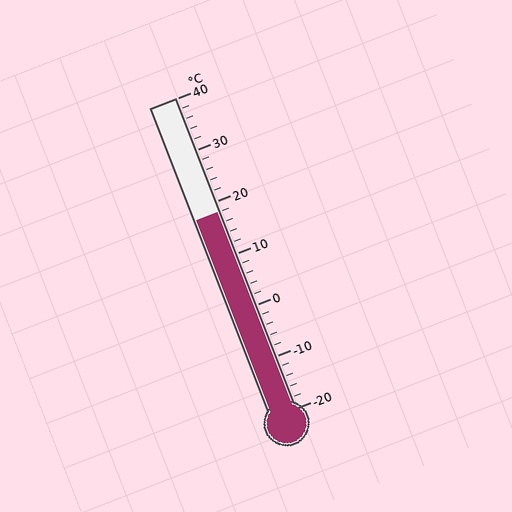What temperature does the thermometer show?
The thermometer shows approximately 18°C.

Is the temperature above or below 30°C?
The temperature is below 30°C.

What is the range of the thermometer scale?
The thermometer scale ranges from -20°C to 40°C.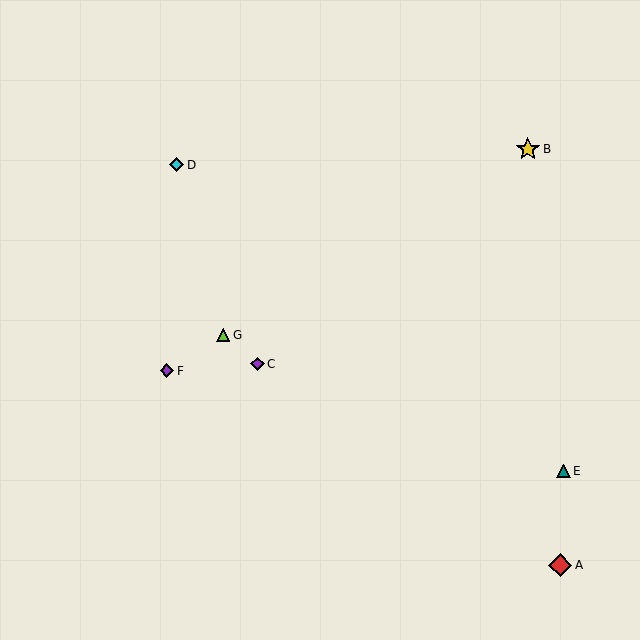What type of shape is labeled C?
Shape C is a purple diamond.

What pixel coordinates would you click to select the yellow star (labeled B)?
Click at (528, 149) to select the yellow star B.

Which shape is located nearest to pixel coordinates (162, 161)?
The cyan diamond (labeled D) at (176, 165) is nearest to that location.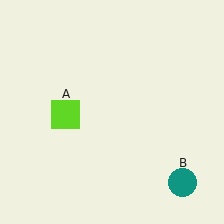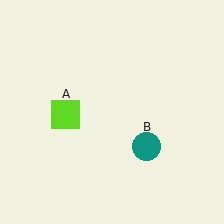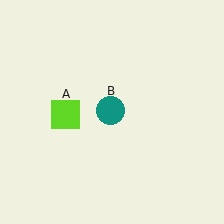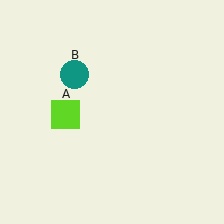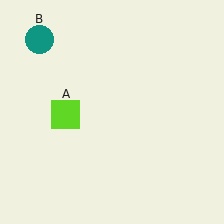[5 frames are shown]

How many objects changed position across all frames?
1 object changed position: teal circle (object B).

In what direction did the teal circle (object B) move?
The teal circle (object B) moved up and to the left.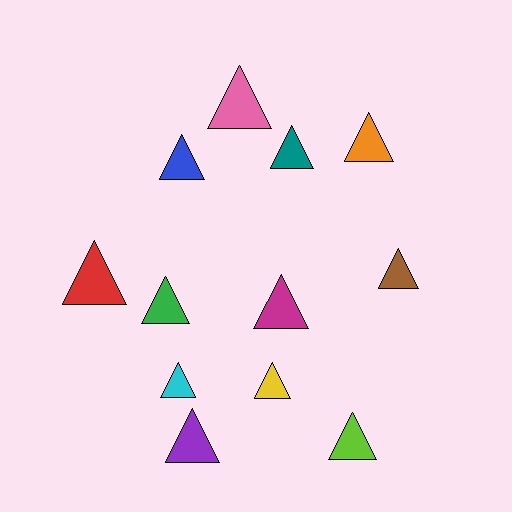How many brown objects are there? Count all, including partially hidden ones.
There is 1 brown object.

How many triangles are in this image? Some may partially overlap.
There are 12 triangles.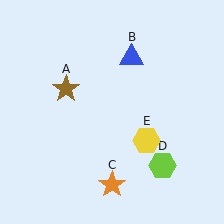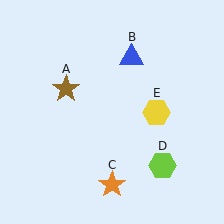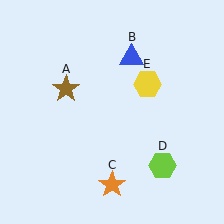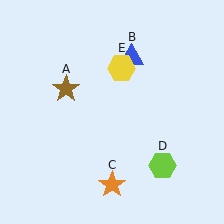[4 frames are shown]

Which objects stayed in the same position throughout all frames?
Brown star (object A) and blue triangle (object B) and orange star (object C) and lime hexagon (object D) remained stationary.